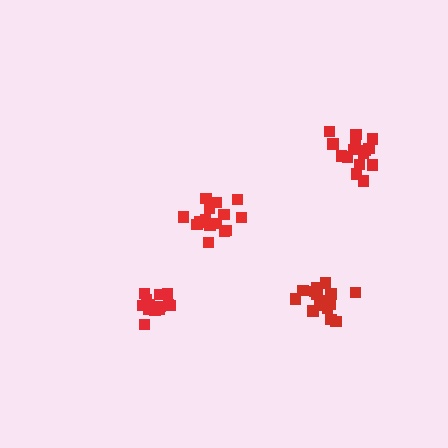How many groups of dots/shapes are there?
There are 4 groups.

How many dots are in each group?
Group 1: 16 dots, Group 2: 15 dots, Group 3: 13 dots, Group 4: 16 dots (60 total).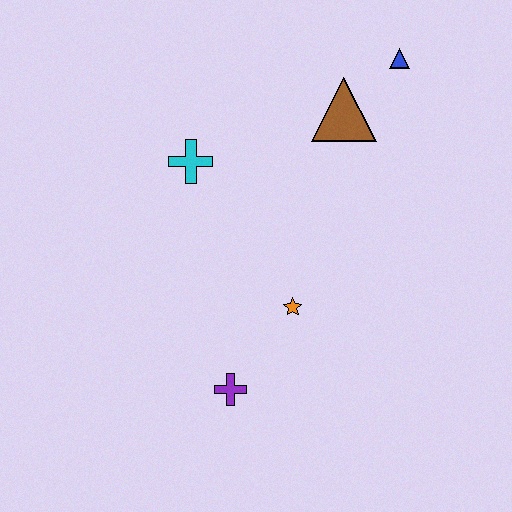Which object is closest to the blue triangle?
The brown triangle is closest to the blue triangle.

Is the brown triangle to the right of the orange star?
Yes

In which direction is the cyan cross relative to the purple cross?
The cyan cross is above the purple cross.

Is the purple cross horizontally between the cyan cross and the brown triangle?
Yes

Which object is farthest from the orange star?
The blue triangle is farthest from the orange star.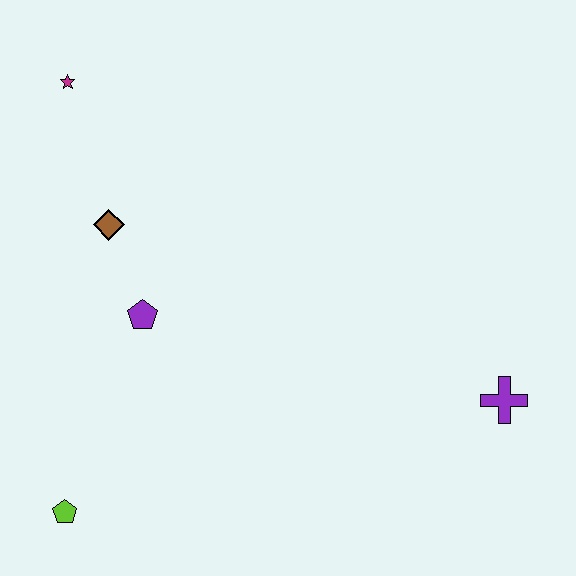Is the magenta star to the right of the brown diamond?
No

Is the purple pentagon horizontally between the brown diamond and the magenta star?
No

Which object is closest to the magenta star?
The brown diamond is closest to the magenta star.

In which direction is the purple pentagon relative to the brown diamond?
The purple pentagon is below the brown diamond.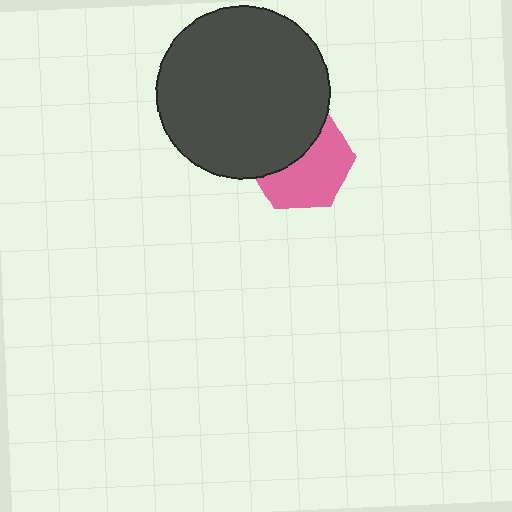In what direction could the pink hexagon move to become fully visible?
The pink hexagon could move down. That would shift it out from behind the dark gray circle entirely.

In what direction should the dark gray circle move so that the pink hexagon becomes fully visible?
The dark gray circle should move up. That is the shortest direction to clear the overlap and leave the pink hexagon fully visible.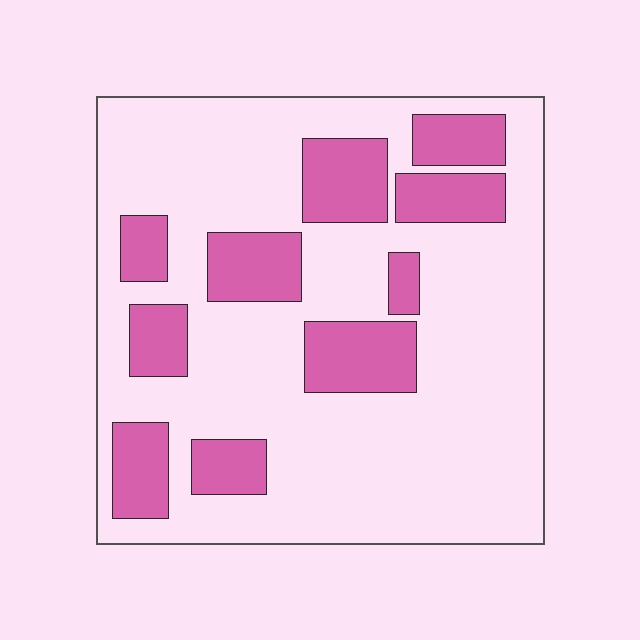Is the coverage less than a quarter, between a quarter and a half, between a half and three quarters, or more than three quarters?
Between a quarter and a half.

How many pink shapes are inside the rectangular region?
10.